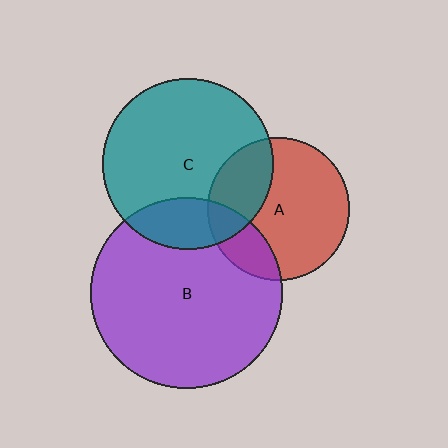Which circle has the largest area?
Circle B (purple).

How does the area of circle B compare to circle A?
Approximately 1.8 times.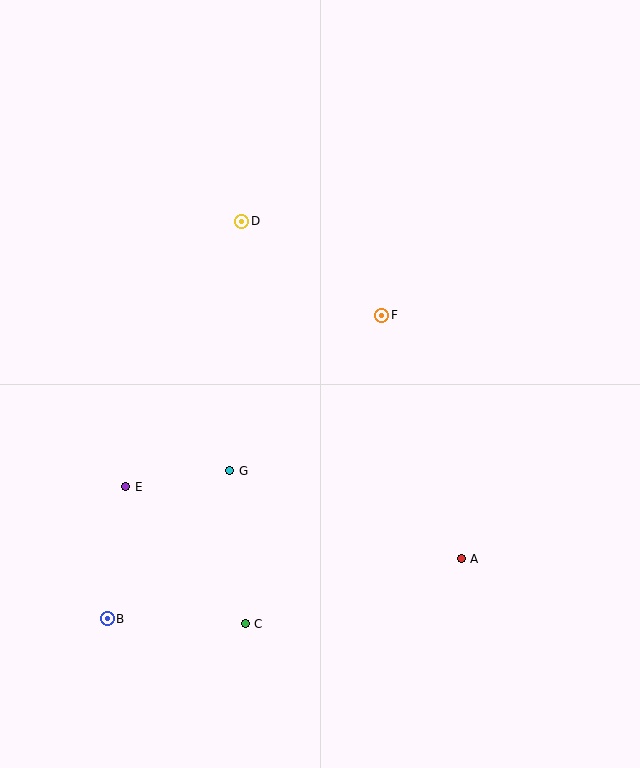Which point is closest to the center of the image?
Point F at (382, 315) is closest to the center.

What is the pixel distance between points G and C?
The distance between G and C is 154 pixels.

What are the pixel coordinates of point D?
Point D is at (241, 221).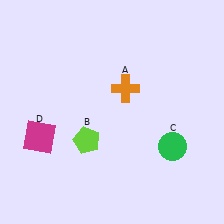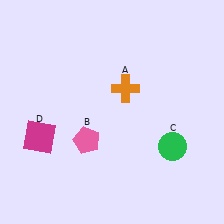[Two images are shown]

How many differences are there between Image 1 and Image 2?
There is 1 difference between the two images.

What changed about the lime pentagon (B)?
In Image 1, B is lime. In Image 2, it changed to pink.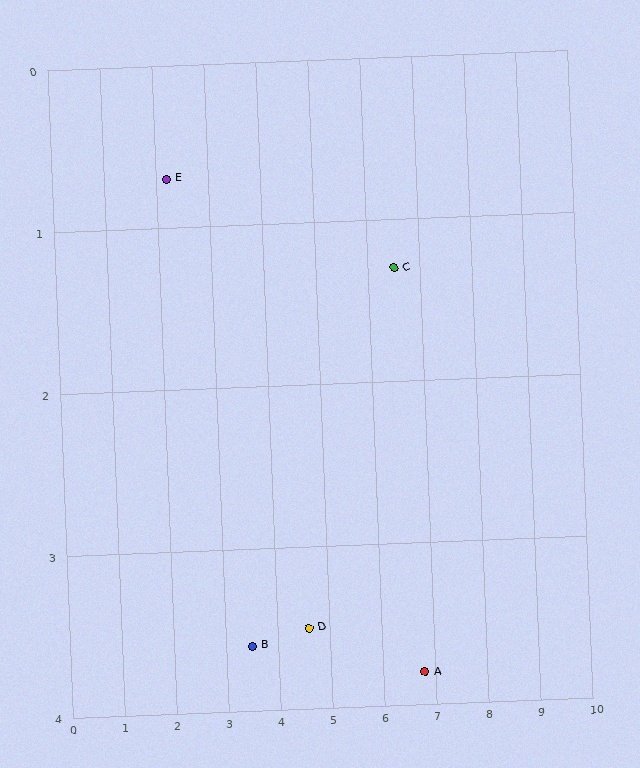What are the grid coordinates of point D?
Point D is at approximately (4.6, 3.5).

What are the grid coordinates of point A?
Point A is at approximately (6.8, 3.8).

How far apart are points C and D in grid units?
Points C and D are about 2.9 grid units apart.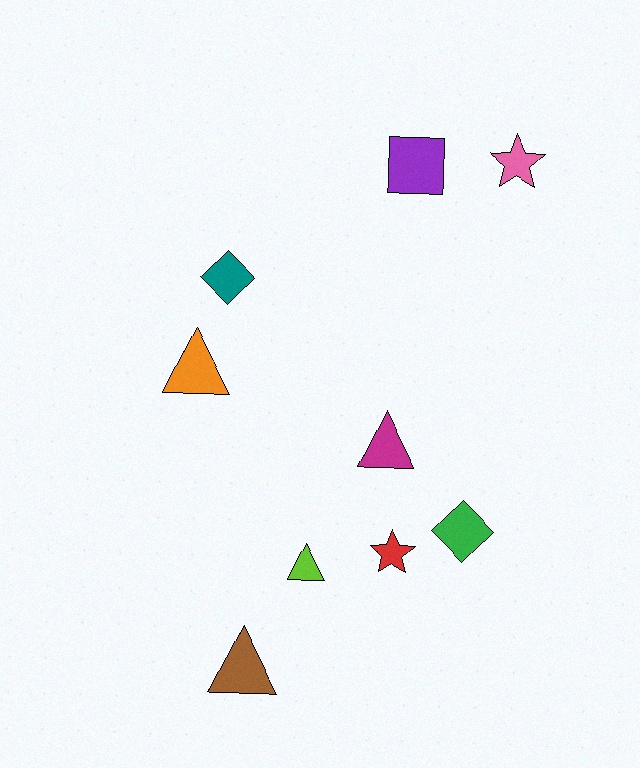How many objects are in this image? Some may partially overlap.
There are 9 objects.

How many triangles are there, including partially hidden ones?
There are 4 triangles.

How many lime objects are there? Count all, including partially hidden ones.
There is 1 lime object.